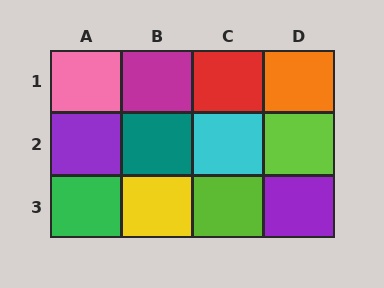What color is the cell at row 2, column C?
Cyan.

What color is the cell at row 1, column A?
Pink.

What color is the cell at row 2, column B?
Teal.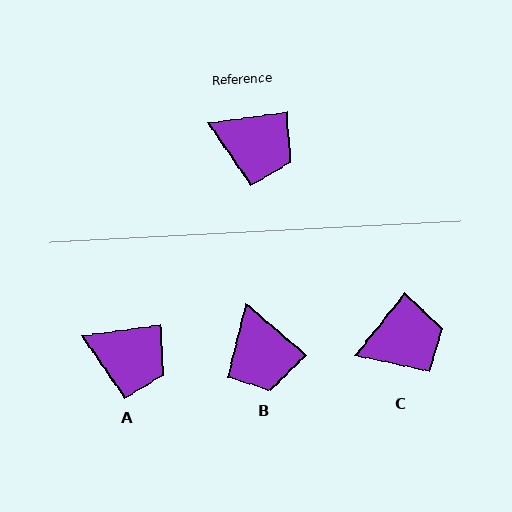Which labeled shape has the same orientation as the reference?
A.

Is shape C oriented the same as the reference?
No, it is off by about 44 degrees.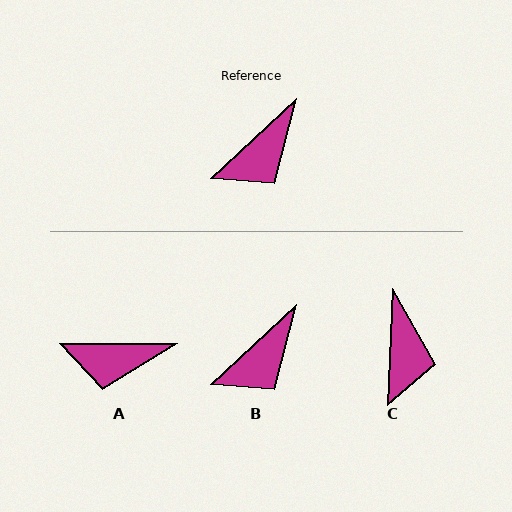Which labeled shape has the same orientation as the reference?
B.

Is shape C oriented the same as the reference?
No, it is off by about 45 degrees.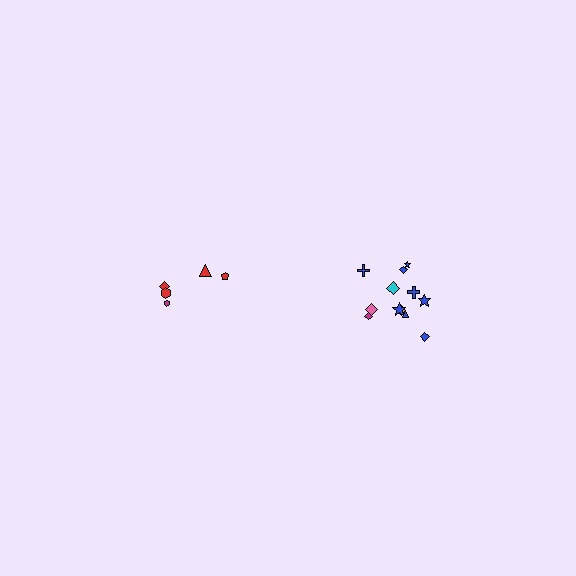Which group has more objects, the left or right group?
The right group.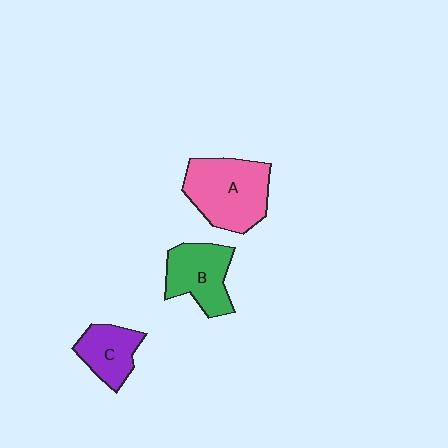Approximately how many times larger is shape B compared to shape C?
Approximately 1.3 times.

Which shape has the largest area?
Shape A (pink).